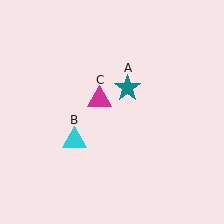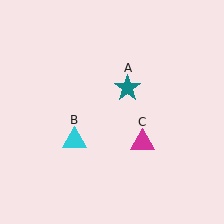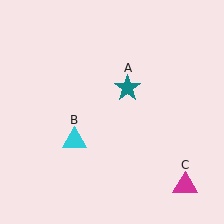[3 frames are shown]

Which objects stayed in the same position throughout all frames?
Teal star (object A) and cyan triangle (object B) remained stationary.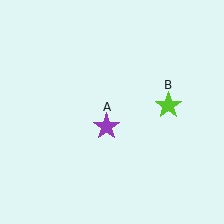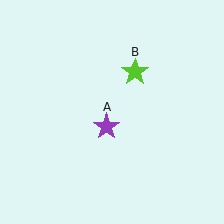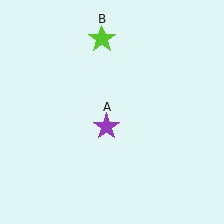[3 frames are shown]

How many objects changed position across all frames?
1 object changed position: lime star (object B).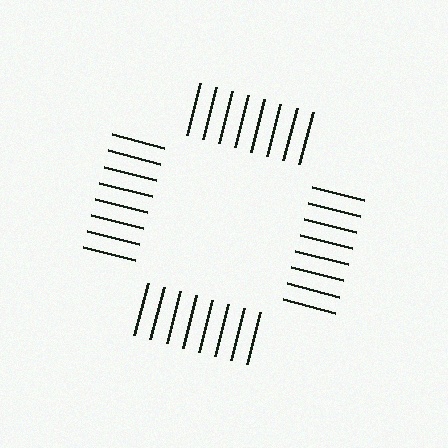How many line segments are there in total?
32 — 8 along each of the 4 edges.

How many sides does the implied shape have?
4 sides — the line-ends trace a square.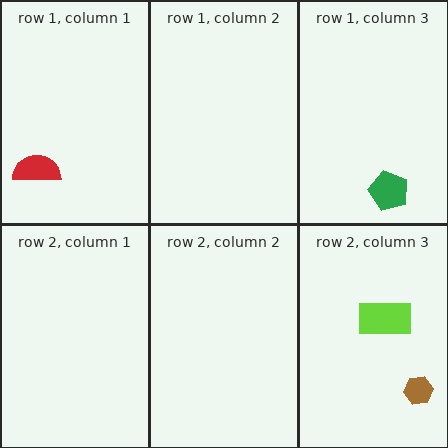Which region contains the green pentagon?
The row 1, column 3 region.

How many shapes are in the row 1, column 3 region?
1.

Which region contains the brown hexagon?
The row 2, column 3 region.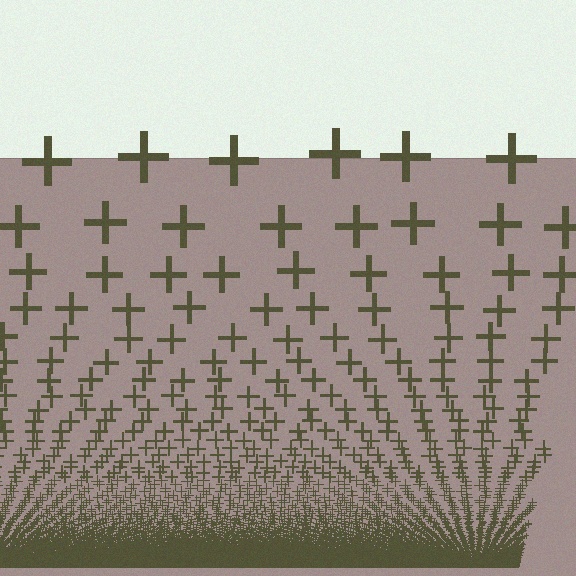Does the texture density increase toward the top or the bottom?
Density increases toward the bottom.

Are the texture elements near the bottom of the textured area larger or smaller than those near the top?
Smaller. The gradient is inverted — elements near the bottom are smaller and denser.